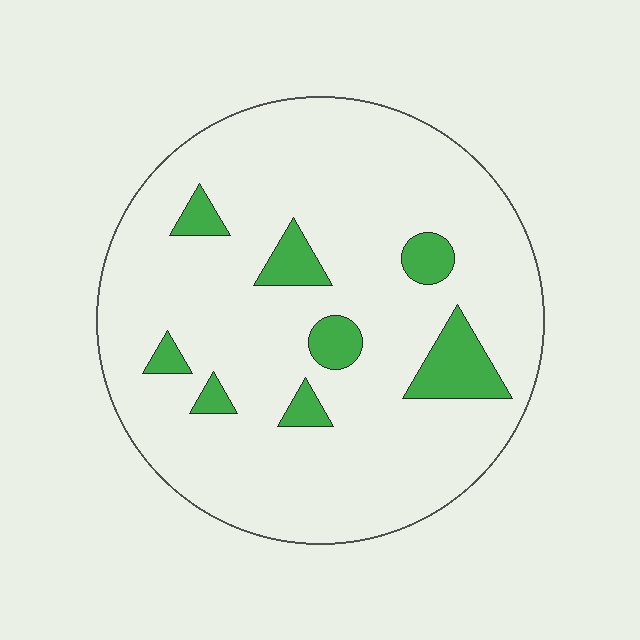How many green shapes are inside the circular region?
8.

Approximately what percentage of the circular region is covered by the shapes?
Approximately 10%.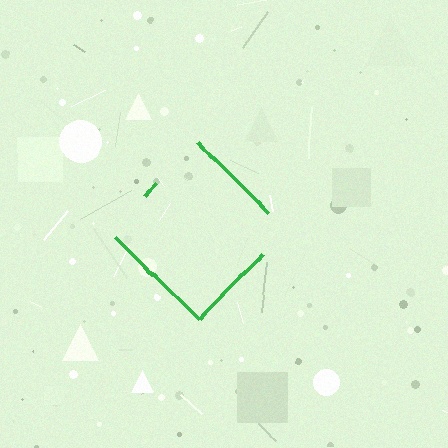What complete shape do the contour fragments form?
The contour fragments form a diamond.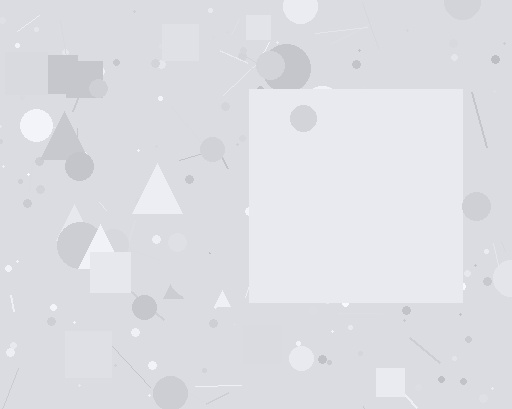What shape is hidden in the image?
A square is hidden in the image.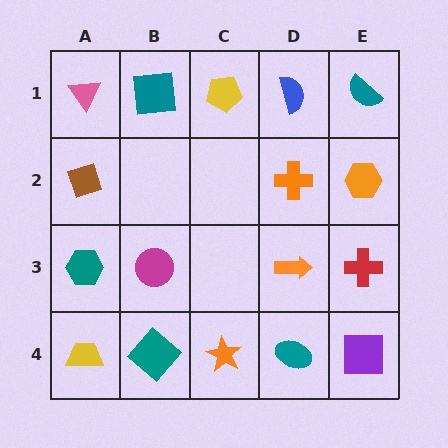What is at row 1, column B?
A teal square.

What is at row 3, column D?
An orange arrow.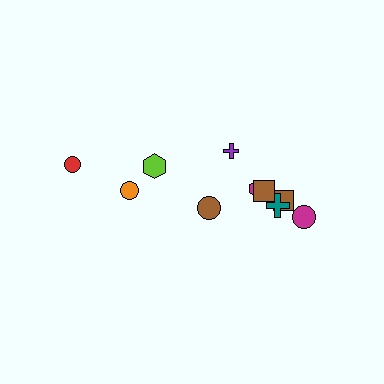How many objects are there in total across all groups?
There are 10 objects.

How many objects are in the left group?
There are 3 objects.